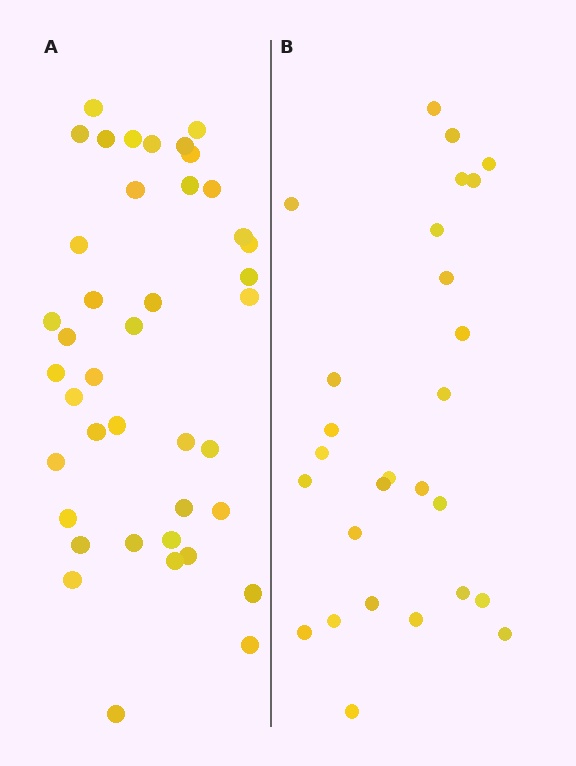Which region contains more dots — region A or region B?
Region A (the left region) has more dots.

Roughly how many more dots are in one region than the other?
Region A has approximately 15 more dots than region B.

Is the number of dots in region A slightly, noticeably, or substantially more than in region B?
Region A has substantially more. The ratio is roughly 1.5 to 1.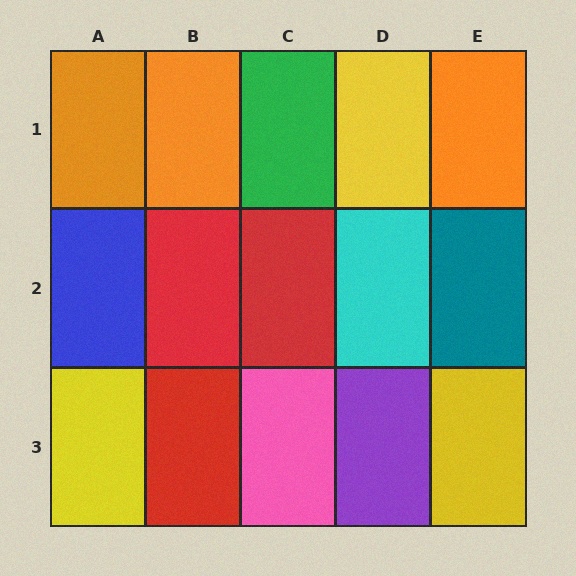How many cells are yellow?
3 cells are yellow.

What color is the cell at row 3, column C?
Pink.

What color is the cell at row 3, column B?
Red.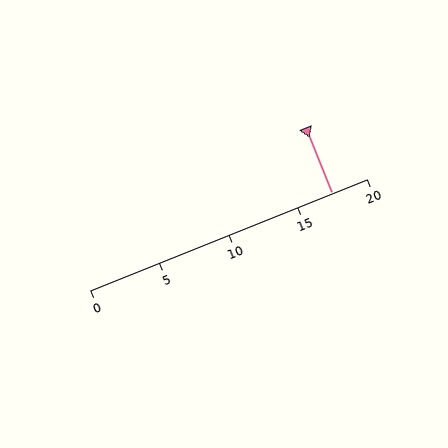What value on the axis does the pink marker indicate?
The marker indicates approximately 17.5.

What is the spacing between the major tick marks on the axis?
The major ticks are spaced 5 apart.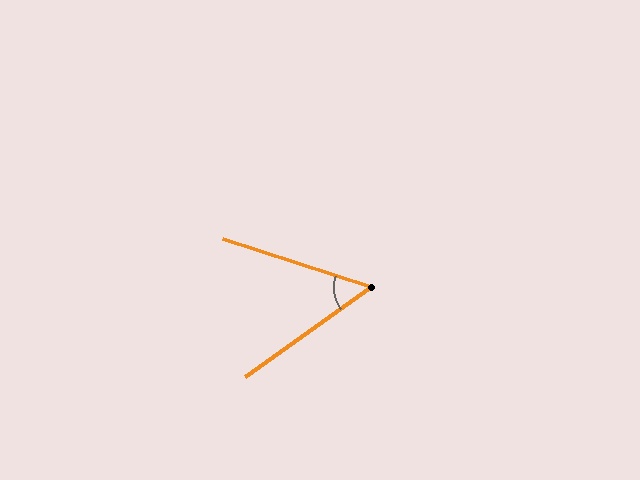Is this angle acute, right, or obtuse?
It is acute.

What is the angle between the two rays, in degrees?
Approximately 53 degrees.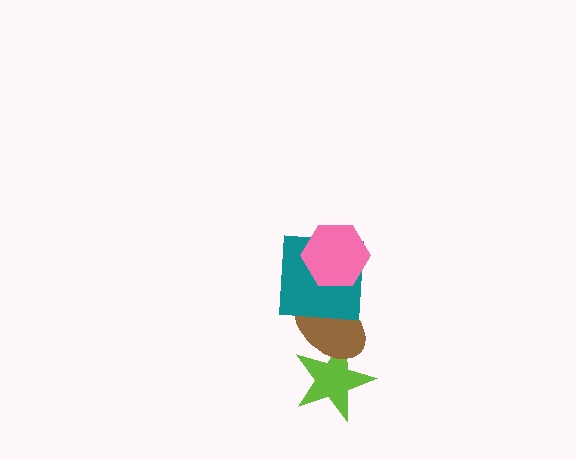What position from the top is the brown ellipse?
The brown ellipse is 3rd from the top.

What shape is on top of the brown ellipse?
The teal square is on top of the brown ellipse.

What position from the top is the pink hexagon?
The pink hexagon is 1st from the top.